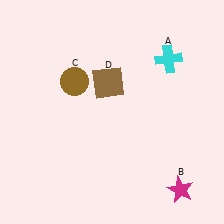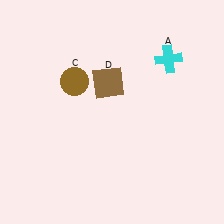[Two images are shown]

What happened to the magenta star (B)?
The magenta star (B) was removed in Image 2. It was in the bottom-right area of Image 1.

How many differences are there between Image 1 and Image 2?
There is 1 difference between the two images.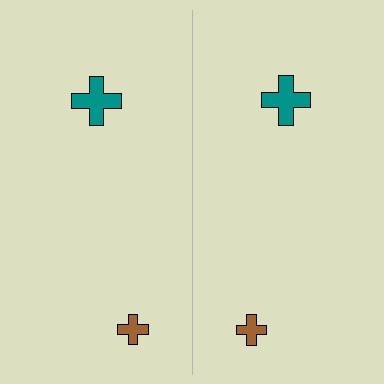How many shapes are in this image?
There are 4 shapes in this image.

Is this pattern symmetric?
Yes, this pattern has bilateral (reflection) symmetry.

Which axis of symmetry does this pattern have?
The pattern has a vertical axis of symmetry running through the center of the image.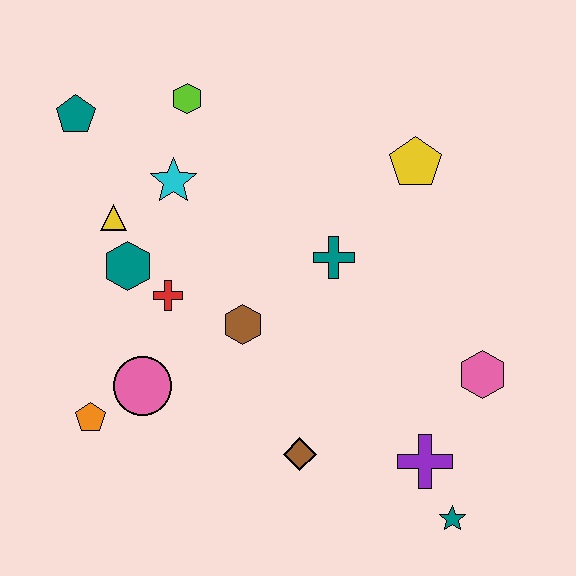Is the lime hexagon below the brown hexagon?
No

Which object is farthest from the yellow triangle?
The teal star is farthest from the yellow triangle.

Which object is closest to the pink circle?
The orange pentagon is closest to the pink circle.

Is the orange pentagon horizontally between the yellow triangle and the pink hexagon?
No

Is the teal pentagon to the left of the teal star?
Yes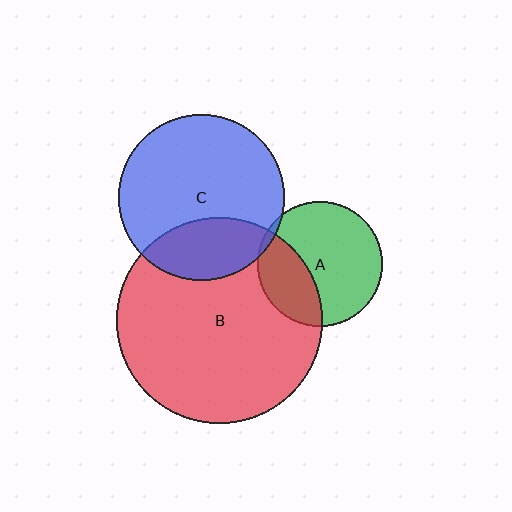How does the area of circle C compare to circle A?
Approximately 1.8 times.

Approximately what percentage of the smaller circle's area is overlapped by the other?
Approximately 30%.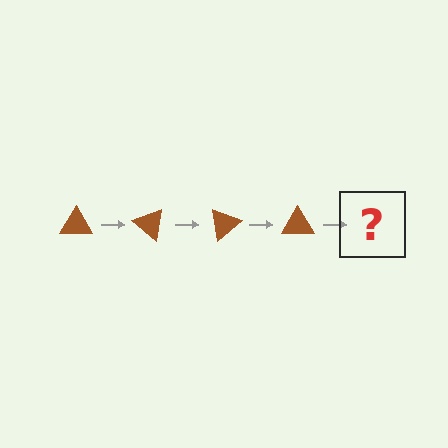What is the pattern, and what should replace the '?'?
The pattern is that the triangle rotates 40 degrees each step. The '?' should be a brown triangle rotated 160 degrees.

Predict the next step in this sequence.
The next step is a brown triangle rotated 160 degrees.